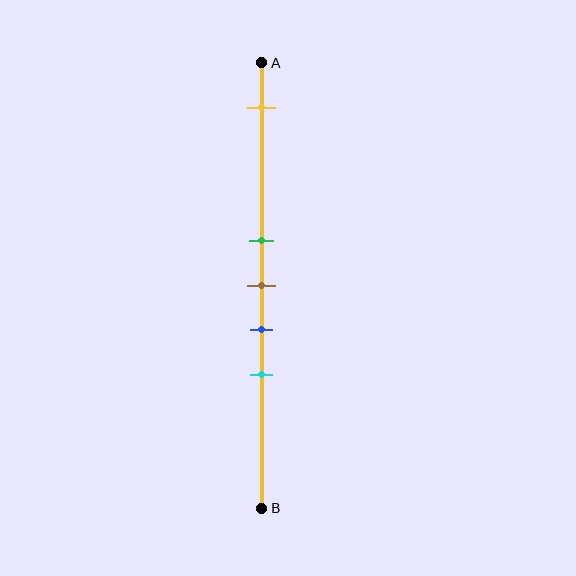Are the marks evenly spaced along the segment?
No, the marks are not evenly spaced.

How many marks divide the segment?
There are 5 marks dividing the segment.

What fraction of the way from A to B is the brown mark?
The brown mark is approximately 50% (0.5) of the way from A to B.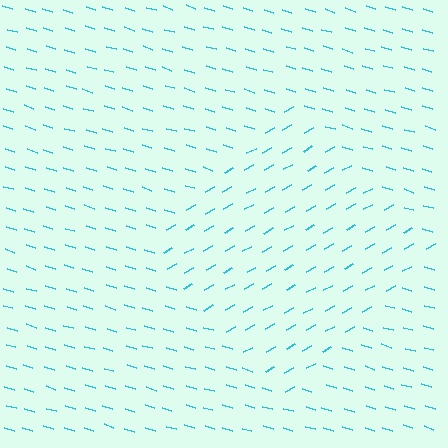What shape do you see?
I see a diamond.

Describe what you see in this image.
The image is filled with small cyan line segments. A diamond region in the image has lines oriented differently from the surrounding lines, creating a visible texture boundary.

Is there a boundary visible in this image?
Yes, there is a texture boundary formed by a change in line orientation.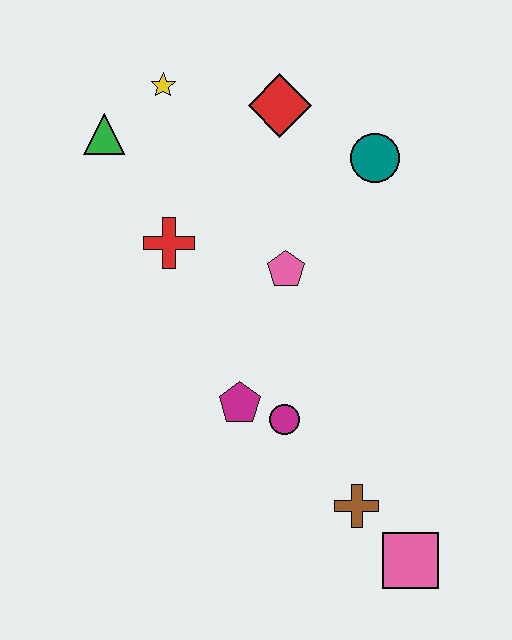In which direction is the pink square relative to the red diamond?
The pink square is below the red diamond.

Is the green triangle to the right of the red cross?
No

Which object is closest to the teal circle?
The red diamond is closest to the teal circle.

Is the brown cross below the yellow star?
Yes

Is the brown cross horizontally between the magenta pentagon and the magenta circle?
No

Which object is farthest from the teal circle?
The pink square is farthest from the teal circle.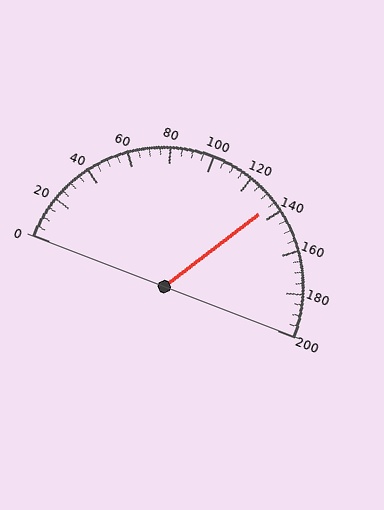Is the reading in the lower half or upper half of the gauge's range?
The reading is in the upper half of the range (0 to 200).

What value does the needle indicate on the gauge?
The needle indicates approximately 135.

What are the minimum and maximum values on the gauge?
The gauge ranges from 0 to 200.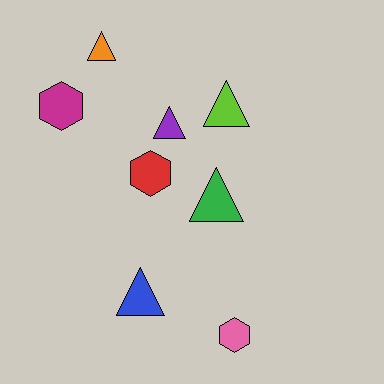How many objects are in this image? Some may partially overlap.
There are 8 objects.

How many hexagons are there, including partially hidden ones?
There are 3 hexagons.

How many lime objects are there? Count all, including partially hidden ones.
There is 1 lime object.